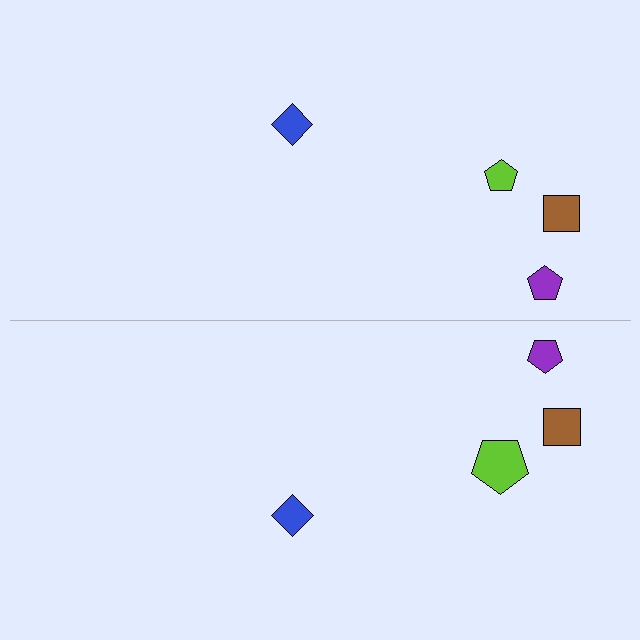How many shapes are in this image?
There are 8 shapes in this image.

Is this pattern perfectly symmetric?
No, the pattern is not perfectly symmetric. The lime pentagon on the bottom side has a different size than its mirror counterpart.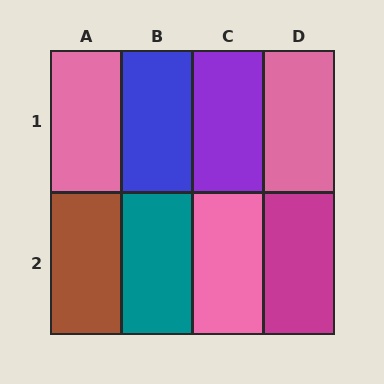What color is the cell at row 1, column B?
Blue.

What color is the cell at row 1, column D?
Pink.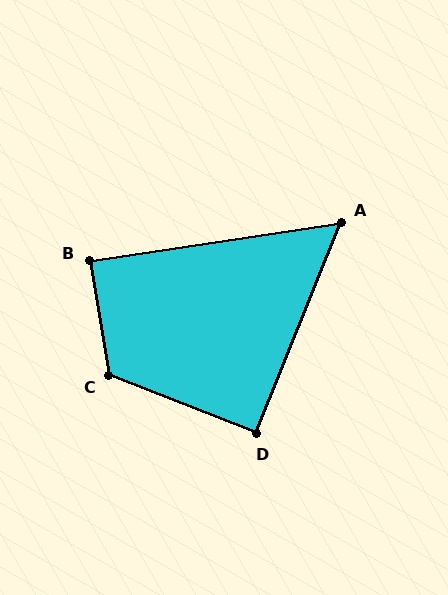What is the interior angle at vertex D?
Approximately 91 degrees (approximately right).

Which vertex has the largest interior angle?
C, at approximately 121 degrees.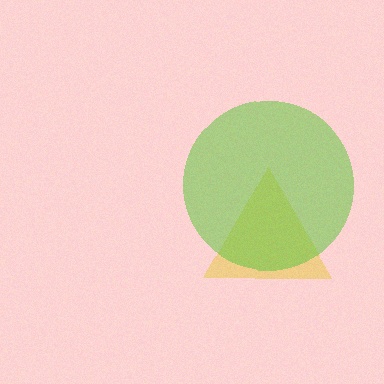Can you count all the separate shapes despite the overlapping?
Yes, there are 2 separate shapes.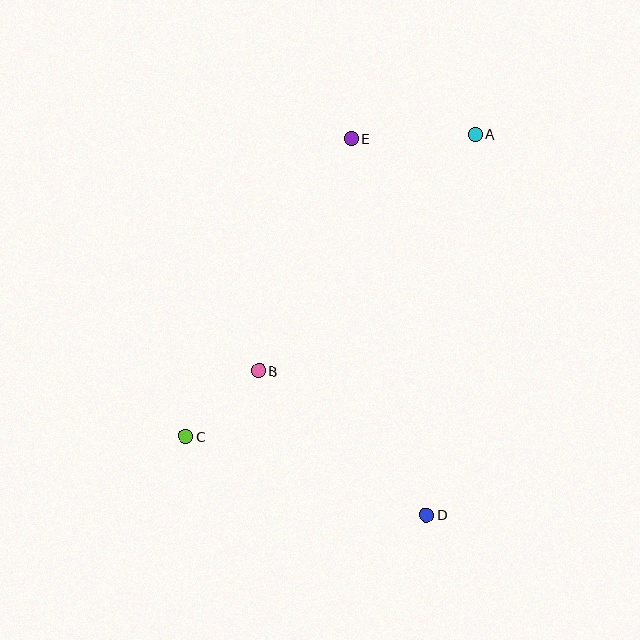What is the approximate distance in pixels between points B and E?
The distance between B and E is approximately 250 pixels.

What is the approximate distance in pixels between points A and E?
The distance between A and E is approximately 124 pixels.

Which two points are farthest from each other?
Points A and C are farthest from each other.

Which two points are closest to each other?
Points B and C are closest to each other.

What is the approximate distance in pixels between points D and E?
The distance between D and E is approximately 384 pixels.